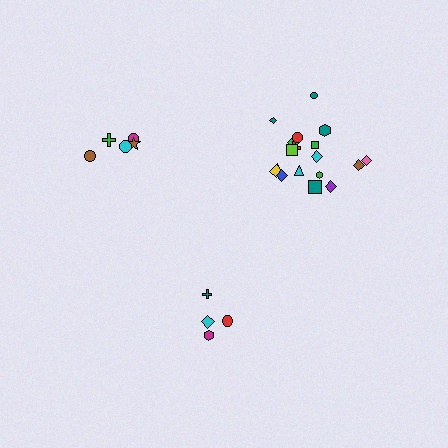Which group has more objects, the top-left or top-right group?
The top-right group.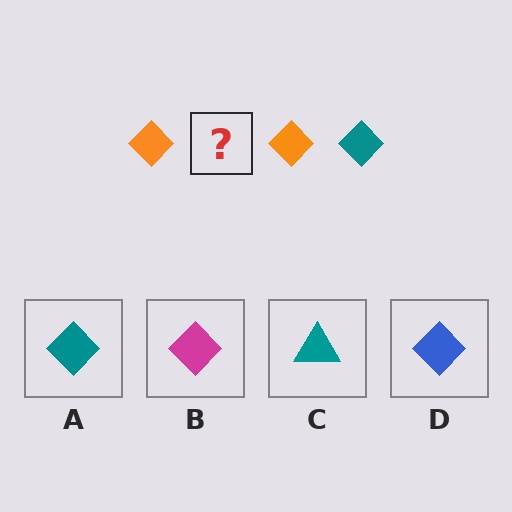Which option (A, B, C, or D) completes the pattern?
A.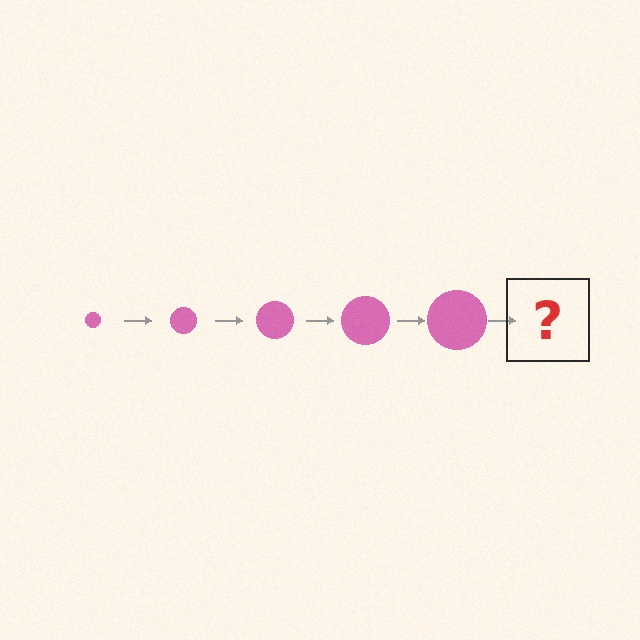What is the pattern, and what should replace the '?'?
The pattern is that the circle gets progressively larger each step. The '?' should be a pink circle, larger than the previous one.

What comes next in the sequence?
The next element should be a pink circle, larger than the previous one.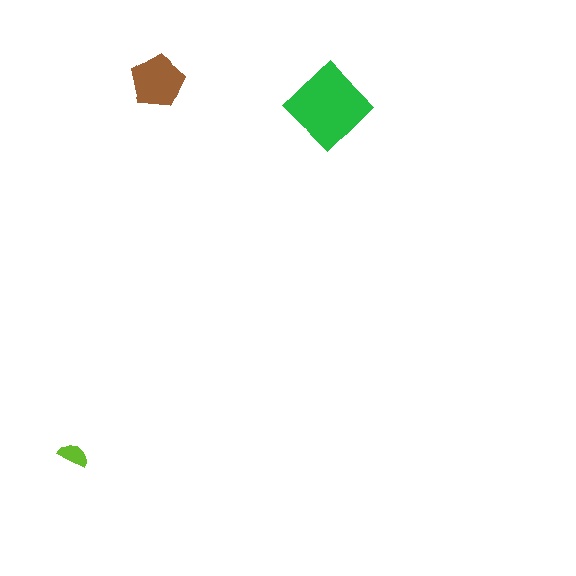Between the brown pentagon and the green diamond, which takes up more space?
The green diamond.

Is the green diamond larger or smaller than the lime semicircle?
Larger.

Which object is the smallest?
The lime semicircle.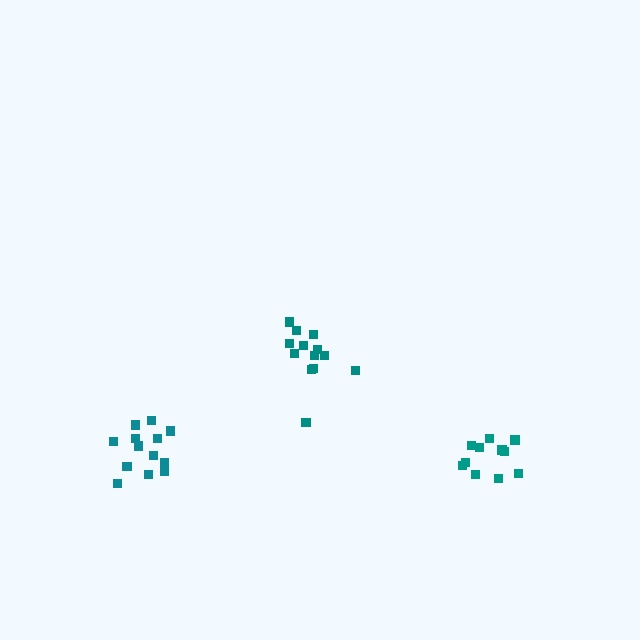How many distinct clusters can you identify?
There are 3 distinct clusters.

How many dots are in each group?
Group 1: 11 dots, Group 2: 13 dots, Group 3: 13 dots (37 total).